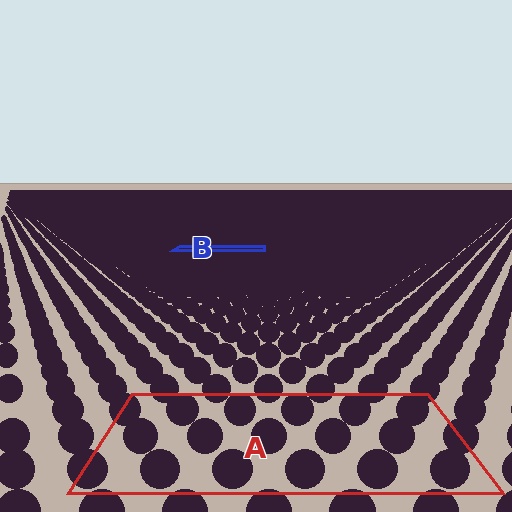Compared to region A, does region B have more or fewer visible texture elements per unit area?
Region B has more texture elements per unit area — they are packed more densely because it is farther away.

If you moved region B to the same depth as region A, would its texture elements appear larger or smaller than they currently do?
They would appear larger. At a closer depth, the same texture elements are projected at a bigger on-screen size.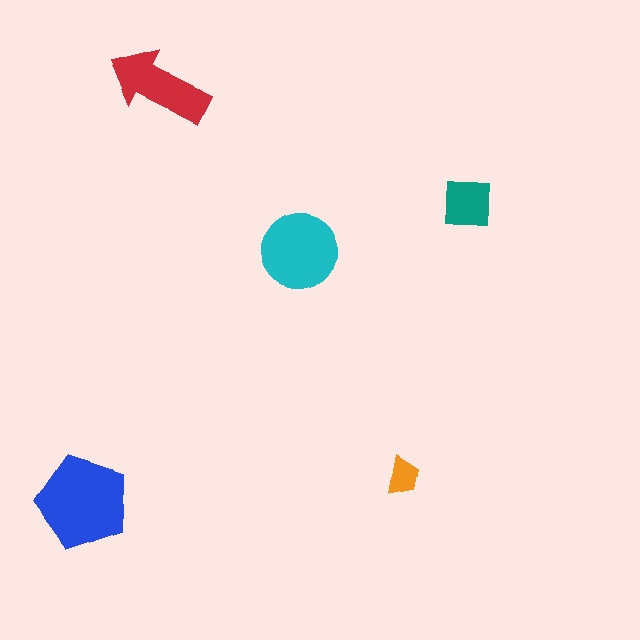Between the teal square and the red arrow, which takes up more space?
The red arrow.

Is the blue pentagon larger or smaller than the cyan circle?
Larger.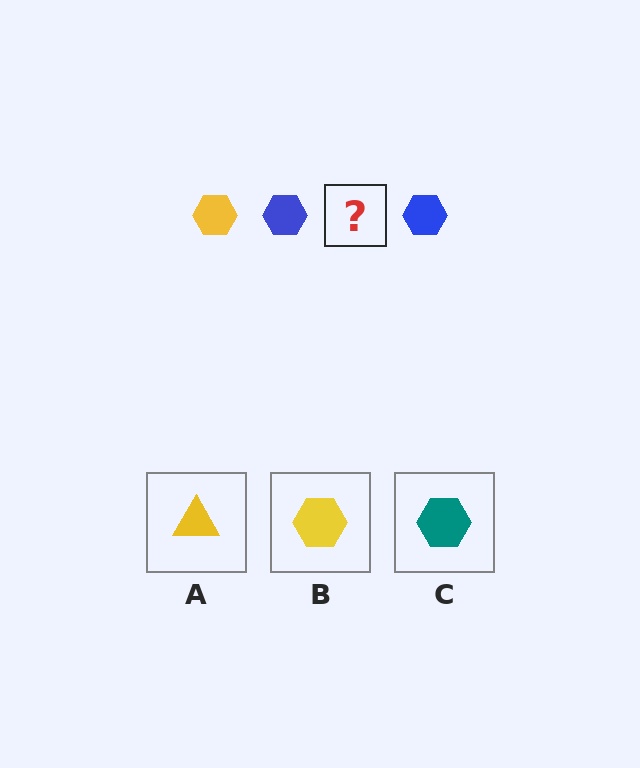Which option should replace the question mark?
Option B.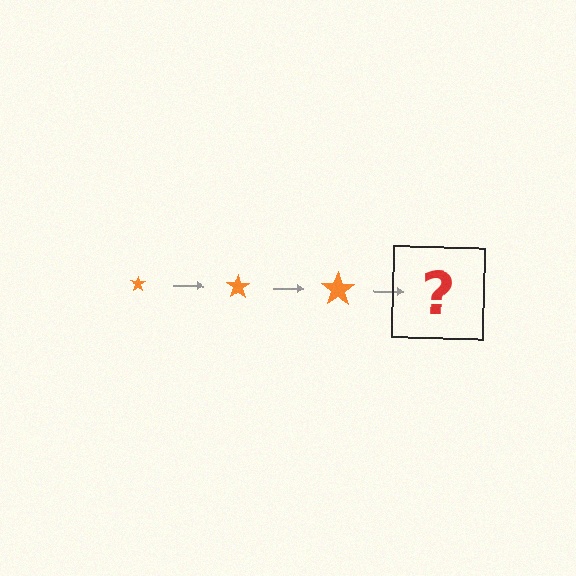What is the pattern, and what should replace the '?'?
The pattern is that the star gets progressively larger each step. The '?' should be an orange star, larger than the previous one.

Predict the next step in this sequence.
The next step is an orange star, larger than the previous one.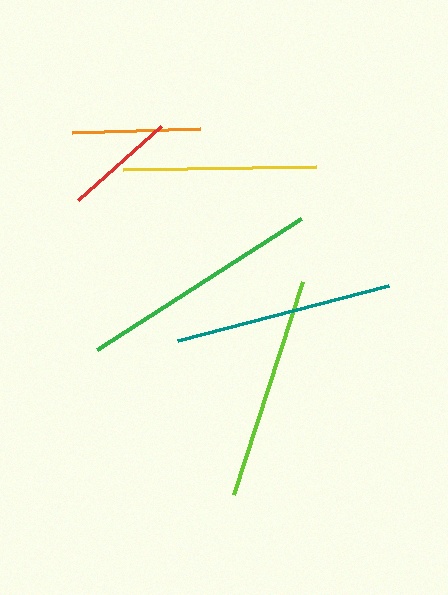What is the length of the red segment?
The red segment is approximately 111 pixels long.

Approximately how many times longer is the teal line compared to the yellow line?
The teal line is approximately 1.1 times the length of the yellow line.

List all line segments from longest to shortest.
From longest to shortest: green, lime, teal, yellow, orange, red.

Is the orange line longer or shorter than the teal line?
The teal line is longer than the orange line.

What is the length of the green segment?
The green segment is approximately 242 pixels long.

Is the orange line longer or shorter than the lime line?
The lime line is longer than the orange line.